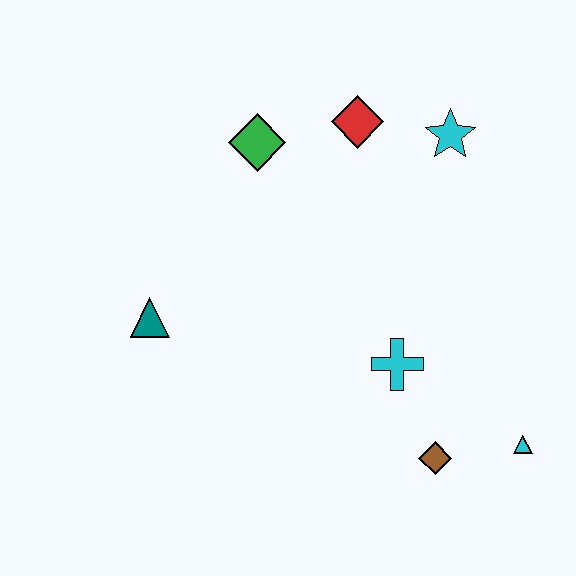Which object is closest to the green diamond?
The red diamond is closest to the green diamond.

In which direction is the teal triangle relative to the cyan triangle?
The teal triangle is to the left of the cyan triangle.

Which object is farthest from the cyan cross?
The green diamond is farthest from the cyan cross.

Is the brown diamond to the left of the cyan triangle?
Yes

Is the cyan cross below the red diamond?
Yes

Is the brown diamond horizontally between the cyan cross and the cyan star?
Yes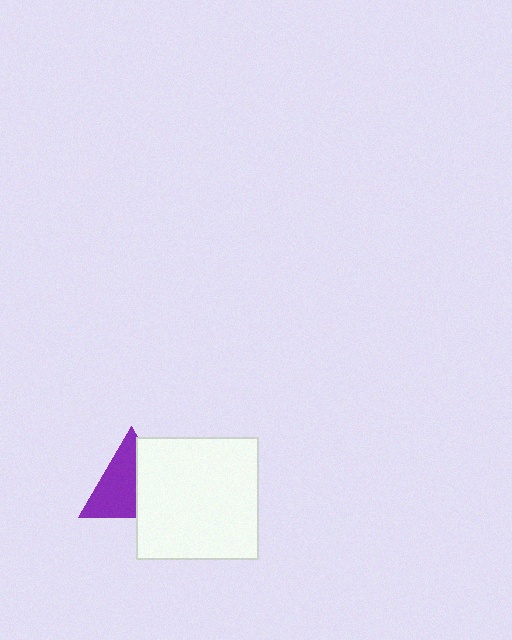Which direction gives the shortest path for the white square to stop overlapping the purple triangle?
Moving right gives the shortest separation.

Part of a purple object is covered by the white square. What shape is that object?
It is a triangle.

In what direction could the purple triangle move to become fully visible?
The purple triangle could move left. That would shift it out from behind the white square entirely.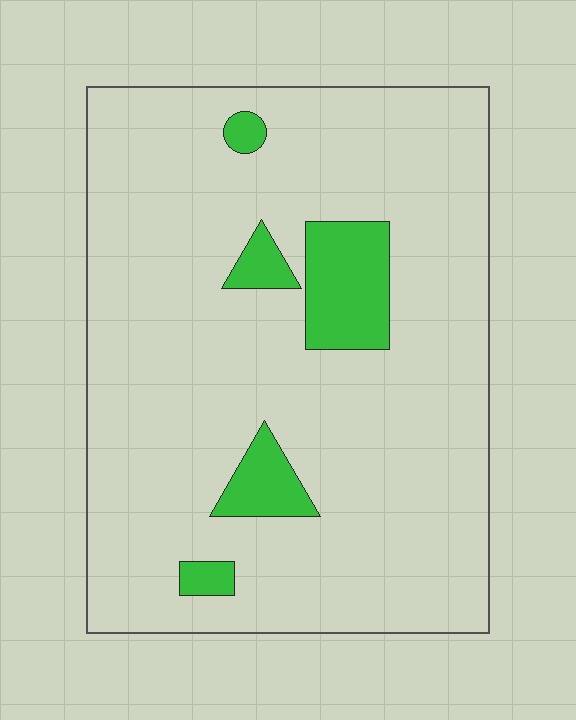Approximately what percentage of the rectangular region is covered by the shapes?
Approximately 10%.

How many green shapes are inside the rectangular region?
5.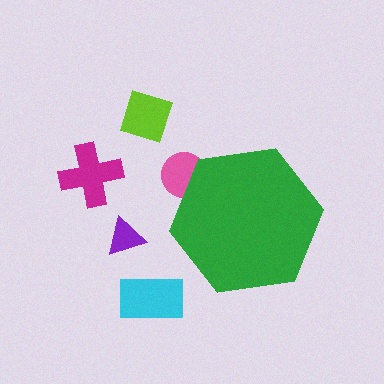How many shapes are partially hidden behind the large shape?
1 shape is partially hidden.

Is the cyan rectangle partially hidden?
No, the cyan rectangle is fully visible.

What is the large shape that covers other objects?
A green hexagon.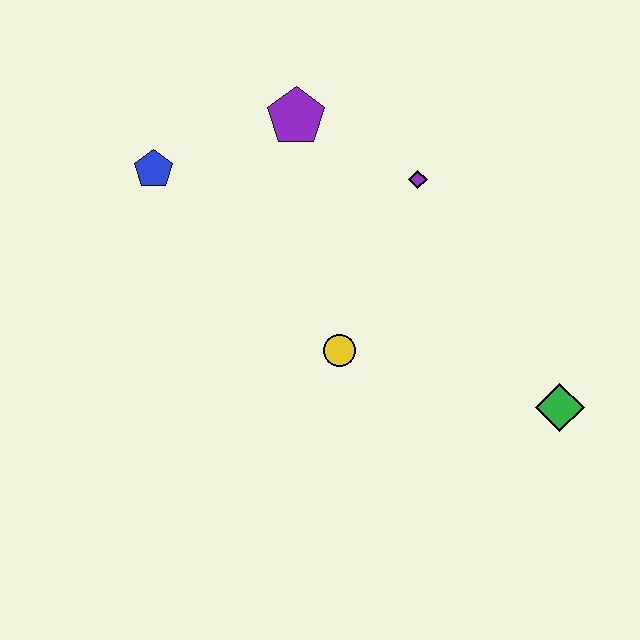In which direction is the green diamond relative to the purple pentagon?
The green diamond is below the purple pentagon.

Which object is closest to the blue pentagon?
The purple pentagon is closest to the blue pentagon.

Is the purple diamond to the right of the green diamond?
No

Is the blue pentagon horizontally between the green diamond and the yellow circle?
No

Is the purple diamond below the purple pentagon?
Yes